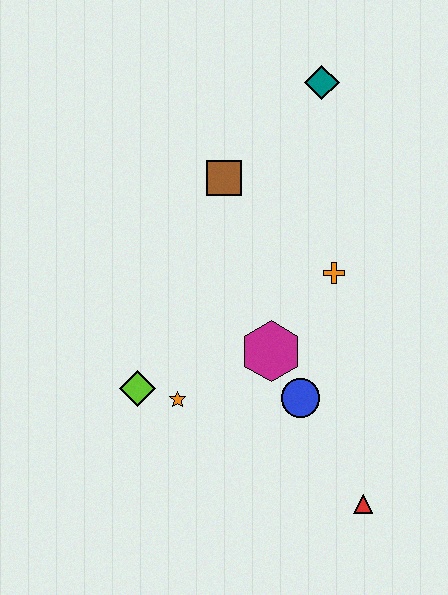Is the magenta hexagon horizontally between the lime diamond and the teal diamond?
Yes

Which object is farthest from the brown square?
The red triangle is farthest from the brown square.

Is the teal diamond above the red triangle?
Yes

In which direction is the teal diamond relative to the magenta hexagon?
The teal diamond is above the magenta hexagon.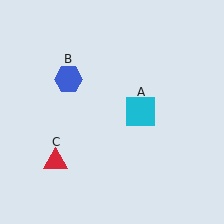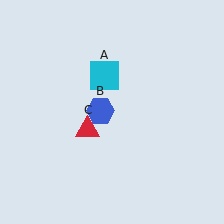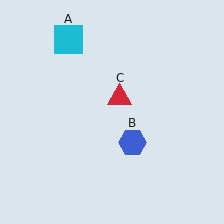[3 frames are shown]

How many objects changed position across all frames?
3 objects changed position: cyan square (object A), blue hexagon (object B), red triangle (object C).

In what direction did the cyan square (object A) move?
The cyan square (object A) moved up and to the left.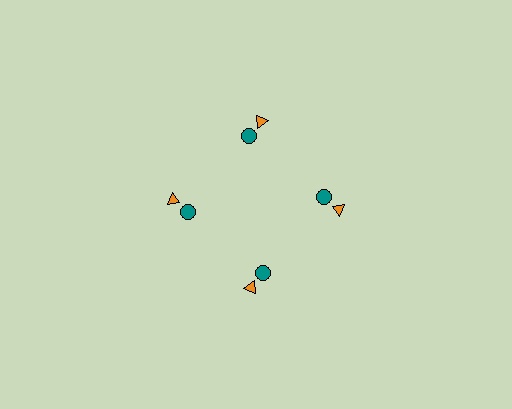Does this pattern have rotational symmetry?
Yes, this pattern has 4-fold rotational symmetry. It looks the same after rotating 90 degrees around the center.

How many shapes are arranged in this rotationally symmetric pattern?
There are 8 shapes, arranged in 4 groups of 2.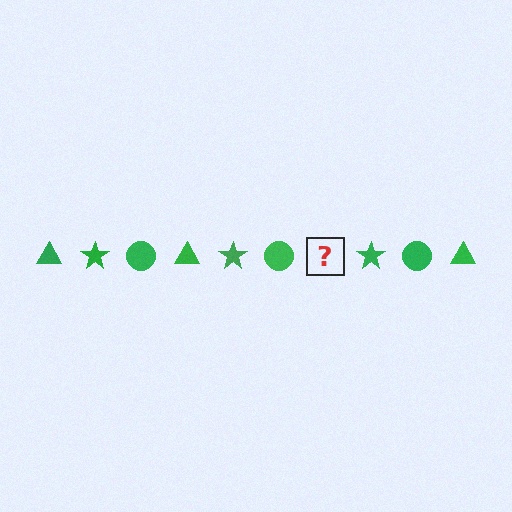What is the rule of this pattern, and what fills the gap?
The rule is that the pattern cycles through triangle, star, circle shapes in green. The gap should be filled with a green triangle.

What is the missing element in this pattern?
The missing element is a green triangle.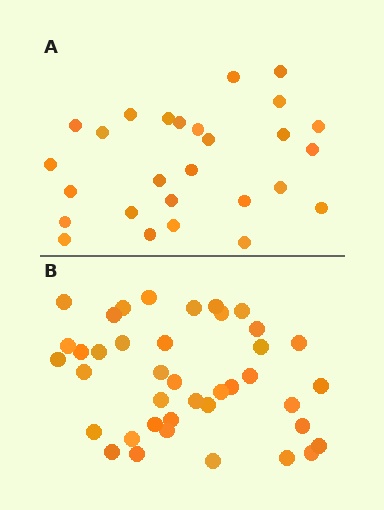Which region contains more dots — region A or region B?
Region B (the bottom region) has more dots.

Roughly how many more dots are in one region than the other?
Region B has approximately 15 more dots than region A.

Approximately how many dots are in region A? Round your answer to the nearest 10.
About 30 dots. (The exact count is 27, which rounds to 30.)